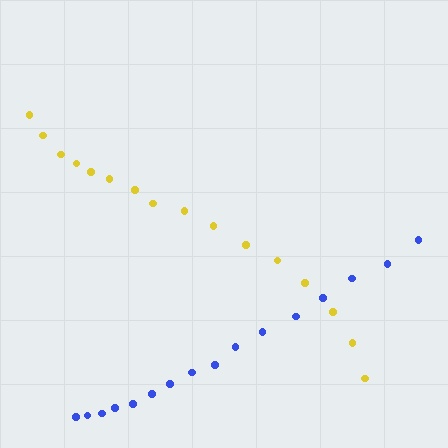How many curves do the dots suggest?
There are 2 distinct paths.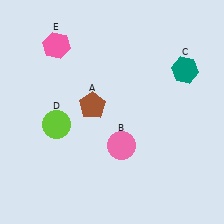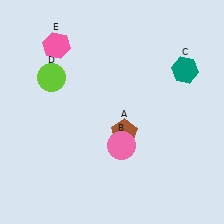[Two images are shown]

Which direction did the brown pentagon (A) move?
The brown pentagon (A) moved right.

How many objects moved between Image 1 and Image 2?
2 objects moved between the two images.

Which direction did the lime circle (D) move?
The lime circle (D) moved up.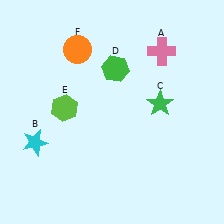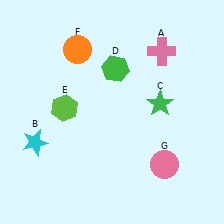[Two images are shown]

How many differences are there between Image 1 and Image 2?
There is 1 difference between the two images.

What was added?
A pink circle (G) was added in Image 2.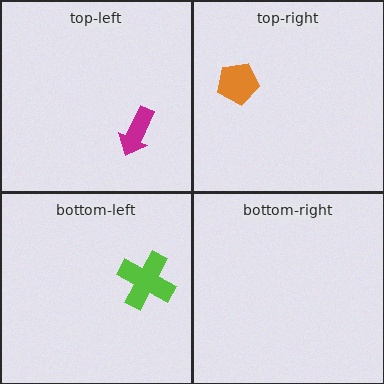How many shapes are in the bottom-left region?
1.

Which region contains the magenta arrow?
The top-left region.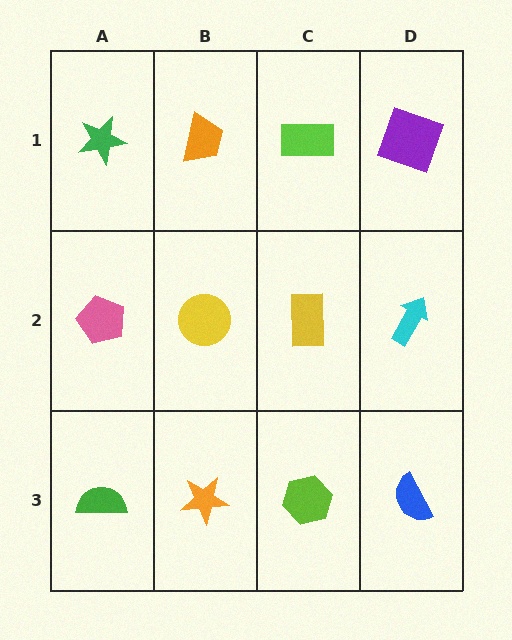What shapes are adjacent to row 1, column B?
A yellow circle (row 2, column B), a green star (row 1, column A), a lime rectangle (row 1, column C).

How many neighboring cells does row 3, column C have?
3.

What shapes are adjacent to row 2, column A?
A green star (row 1, column A), a green semicircle (row 3, column A), a yellow circle (row 2, column B).